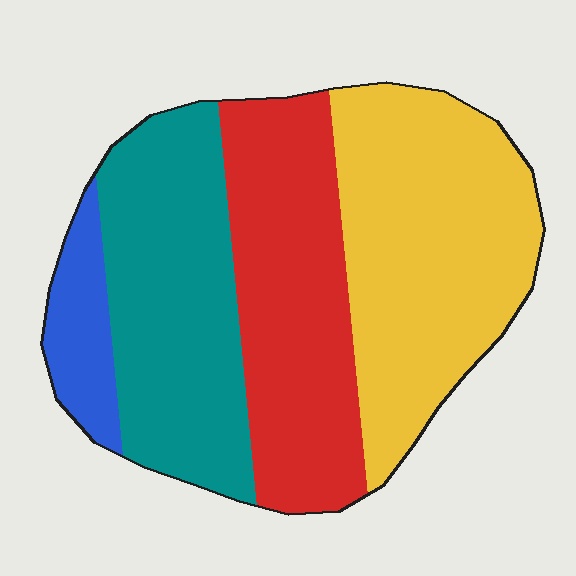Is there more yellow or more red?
Yellow.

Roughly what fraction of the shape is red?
Red takes up between a quarter and a half of the shape.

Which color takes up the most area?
Yellow, at roughly 35%.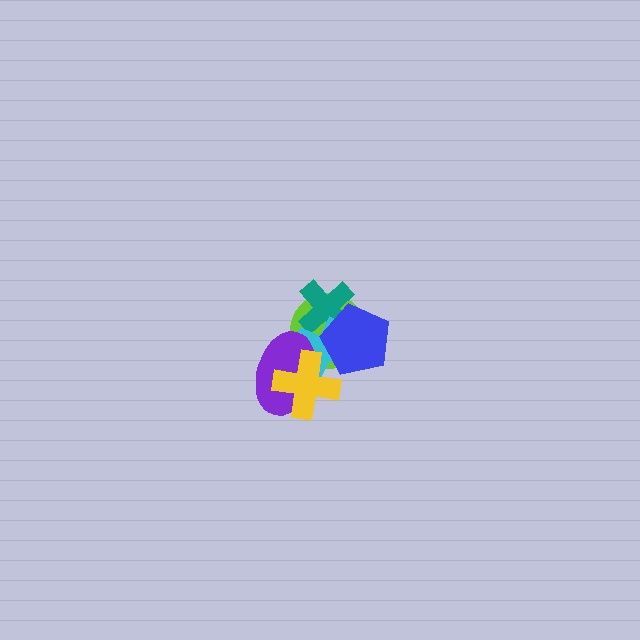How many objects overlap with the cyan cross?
5 objects overlap with the cyan cross.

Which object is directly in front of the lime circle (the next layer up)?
The teal cross is directly in front of the lime circle.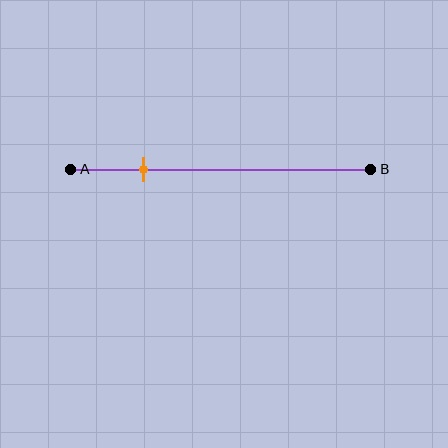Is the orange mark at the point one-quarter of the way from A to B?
Yes, the mark is approximately at the one-quarter point.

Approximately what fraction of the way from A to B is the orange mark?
The orange mark is approximately 25% of the way from A to B.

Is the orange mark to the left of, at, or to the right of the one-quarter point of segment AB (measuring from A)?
The orange mark is approximately at the one-quarter point of segment AB.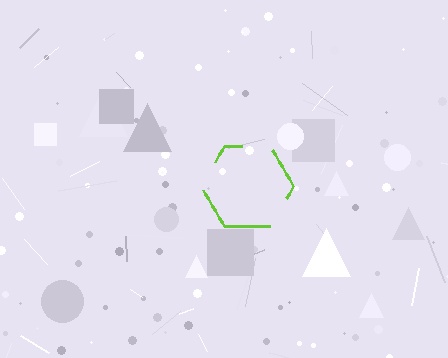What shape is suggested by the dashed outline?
The dashed outline suggests a hexagon.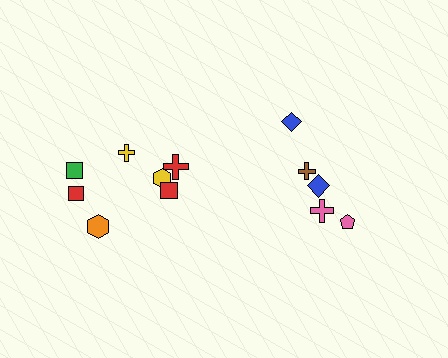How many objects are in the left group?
There are 7 objects.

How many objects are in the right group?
There are 5 objects.